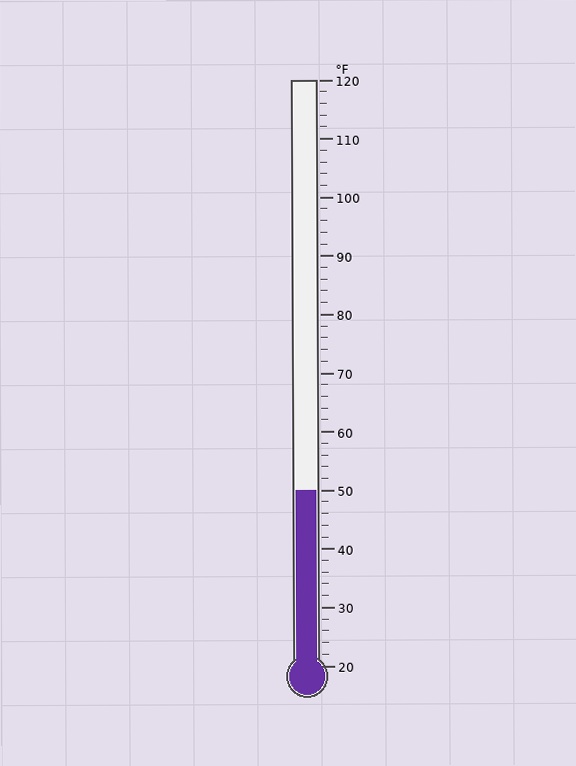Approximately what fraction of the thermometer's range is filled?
The thermometer is filled to approximately 30% of its range.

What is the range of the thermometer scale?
The thermometer scale ranges from 20°F to 120°F.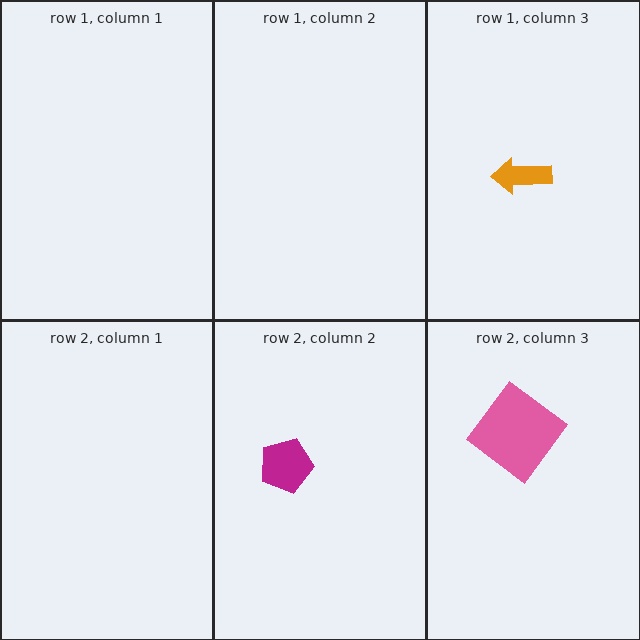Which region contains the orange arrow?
The row 1, column 3 region.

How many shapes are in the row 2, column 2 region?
1.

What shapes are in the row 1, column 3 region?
The orange arrow.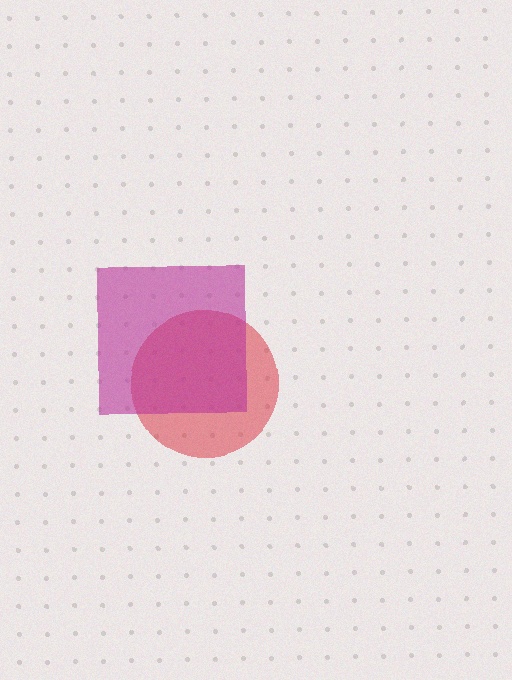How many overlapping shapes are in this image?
There are 2 overlapping shapes in the image.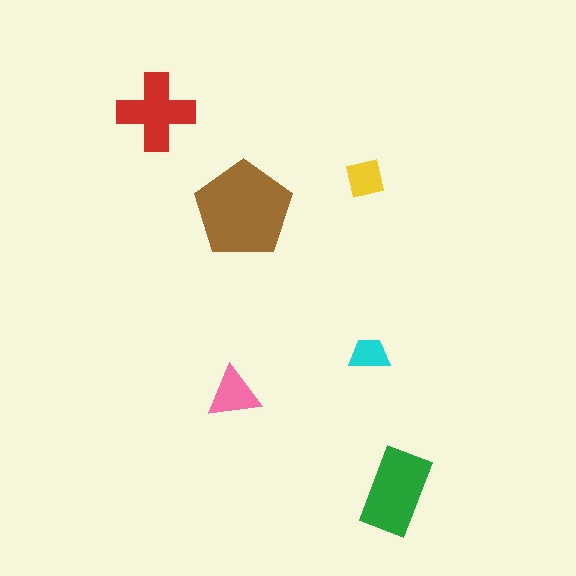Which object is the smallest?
The cyan trapezoid.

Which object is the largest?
The brown pentagon.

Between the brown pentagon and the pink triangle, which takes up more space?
The brown pentagon.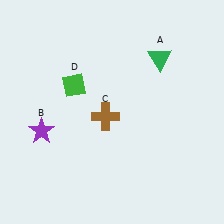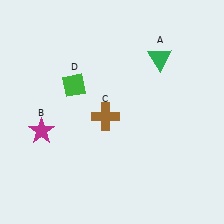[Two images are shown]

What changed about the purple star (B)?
In Image 1, B is purple. In Image 2, it changed to magenta.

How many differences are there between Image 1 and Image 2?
There is 1 difference between the two images.